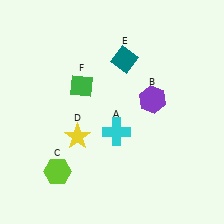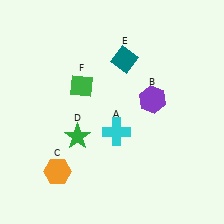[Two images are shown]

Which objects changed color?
C changed from lime to orange. D changed from yellow to green.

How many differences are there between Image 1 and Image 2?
There are 2 differences between the two images.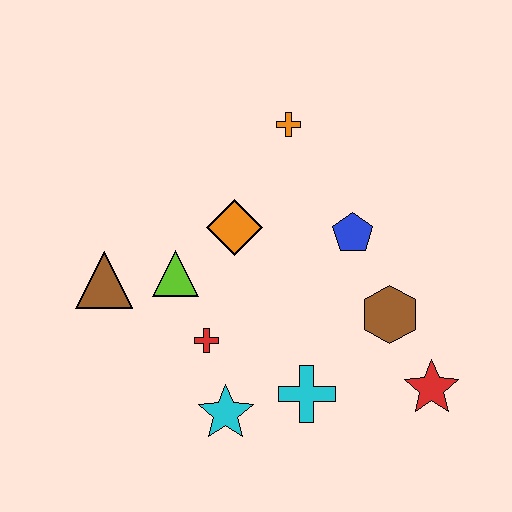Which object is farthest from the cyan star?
The orange cross is farthest from the cyan star.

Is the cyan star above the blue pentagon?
No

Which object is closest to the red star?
The brown hexagon is closest to the red star.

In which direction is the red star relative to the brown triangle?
The red star is to the right of the brown triangle.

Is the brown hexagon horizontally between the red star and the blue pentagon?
Yes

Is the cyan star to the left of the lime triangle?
No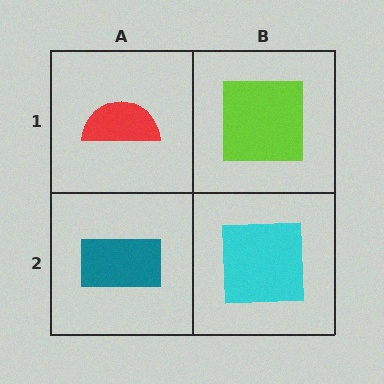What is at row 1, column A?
A red semicircle.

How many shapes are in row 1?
2 shapes.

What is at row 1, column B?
A lime square.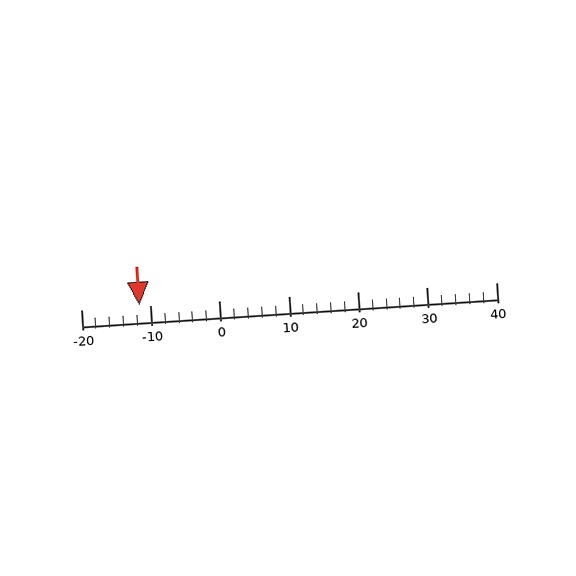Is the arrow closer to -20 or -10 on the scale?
The arrow is closer to -10.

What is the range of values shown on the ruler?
The ruler shows values from -20 to 40.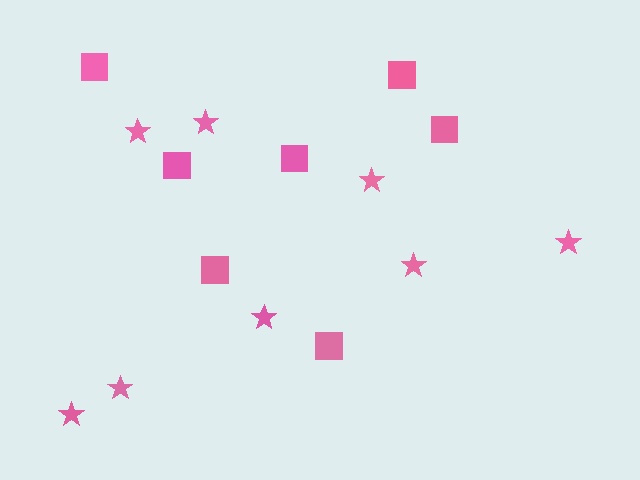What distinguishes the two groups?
There are 2 groups: one group of stars (8) and one group of squares (7).